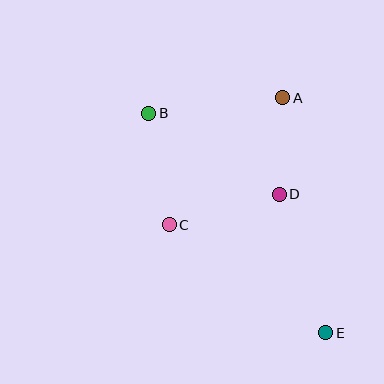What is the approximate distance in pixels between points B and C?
The distance between B and C is approximately 113 pixels.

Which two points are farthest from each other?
Points B and E are farthest from each other.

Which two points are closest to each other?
Points A and D are closest to each other.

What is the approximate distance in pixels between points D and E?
The distance between D and E is approximately 146 pixels.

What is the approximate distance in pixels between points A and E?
The distance between A and E is approximately 239 pixels.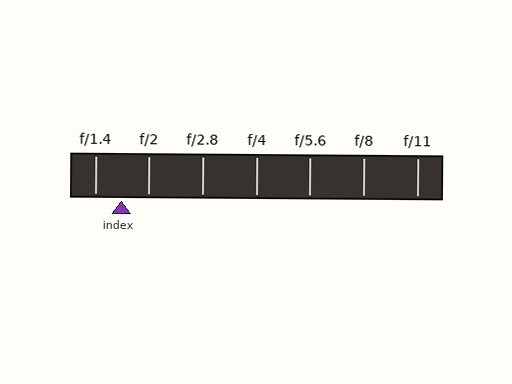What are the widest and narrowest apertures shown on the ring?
The widest aperture shown is f/1.4 and the narrowest is f/11.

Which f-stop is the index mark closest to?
The index mark is closest to f/1.4.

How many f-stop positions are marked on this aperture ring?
There are 7 f-stop positions marked.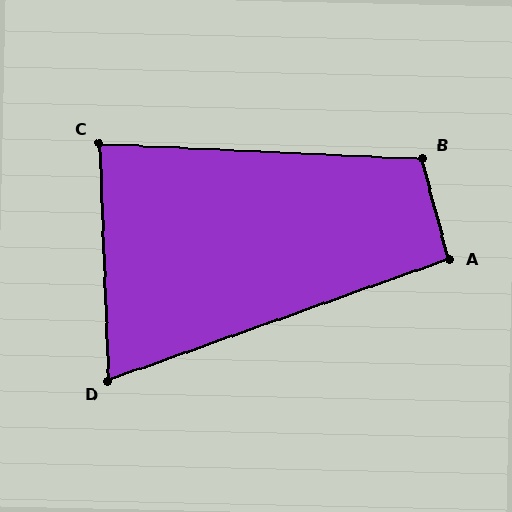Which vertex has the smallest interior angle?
D, at approximately 73 degrees.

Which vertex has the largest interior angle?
B, at approximately 107 degrees.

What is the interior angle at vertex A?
Approximately 95 degrees (approximately right).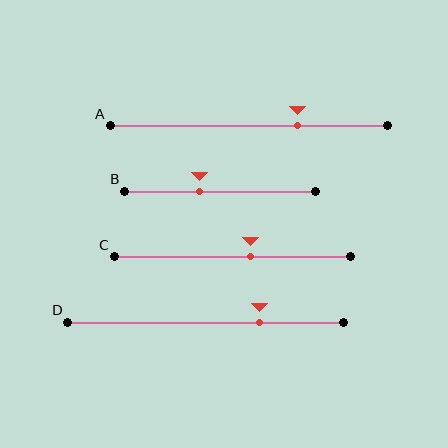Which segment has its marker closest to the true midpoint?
Segment C has its marker closest to the true midpoint.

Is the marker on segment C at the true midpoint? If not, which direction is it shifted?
No, the marker on segment C is shifted to the right by about 8% of the segment length.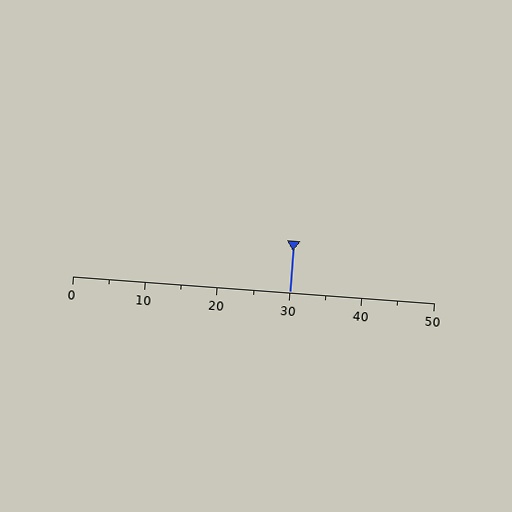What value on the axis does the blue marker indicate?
The marker indicates approximately 30.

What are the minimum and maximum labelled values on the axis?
The axis runs from 0 to 50.